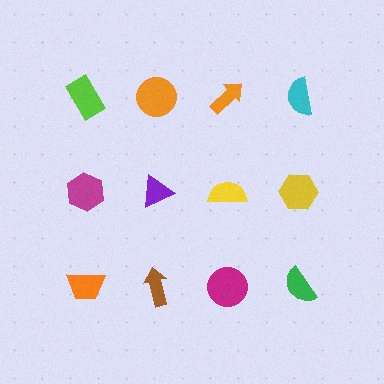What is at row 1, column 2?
An orange circle.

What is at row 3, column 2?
A brown arrow.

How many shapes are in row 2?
4 shapes.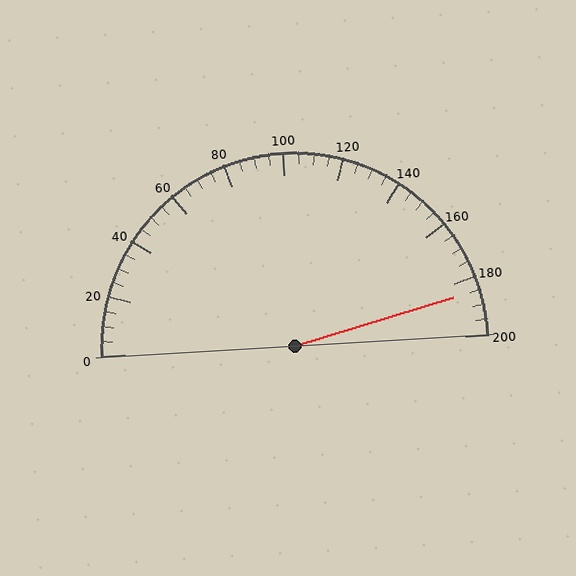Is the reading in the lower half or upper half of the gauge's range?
The reading is in the upper half of the range (0 to 200).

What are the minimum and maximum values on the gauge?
The gauge ranges from 0 to 200.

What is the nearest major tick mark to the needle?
The nearest major tick mark is 180.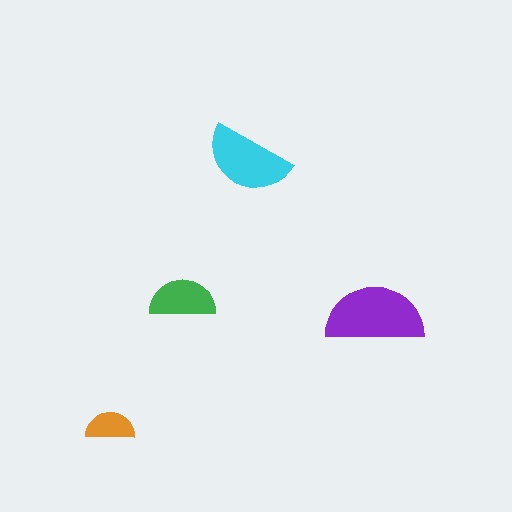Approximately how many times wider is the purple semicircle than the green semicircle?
About 1.5 times wider.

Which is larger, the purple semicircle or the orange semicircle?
The purple one.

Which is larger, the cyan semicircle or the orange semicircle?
The cyan one.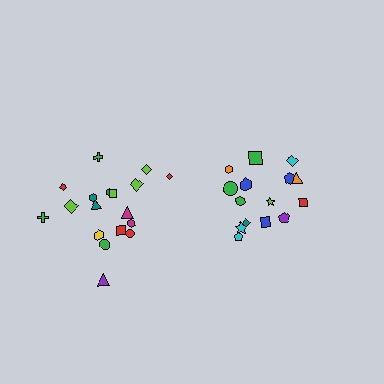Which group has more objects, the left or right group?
The left group.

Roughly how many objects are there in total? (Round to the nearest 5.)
Roughly 35 objects in total.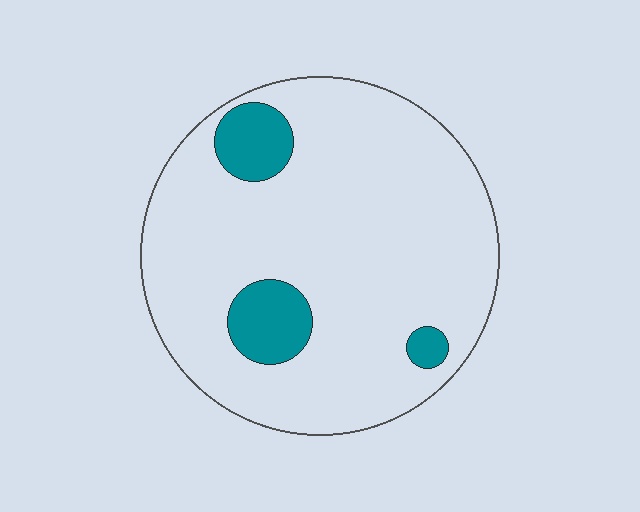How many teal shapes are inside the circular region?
3.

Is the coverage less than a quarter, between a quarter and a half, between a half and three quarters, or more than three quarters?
Less than a quarter.